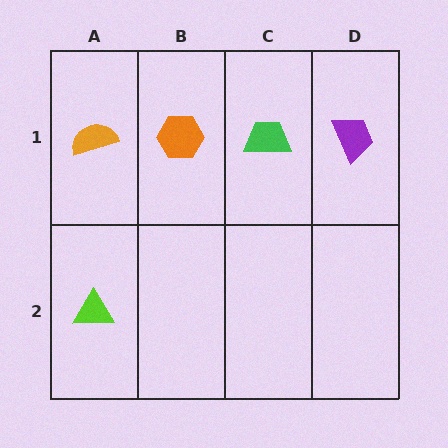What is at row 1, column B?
An orange hexagon.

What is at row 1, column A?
An orange semicircle.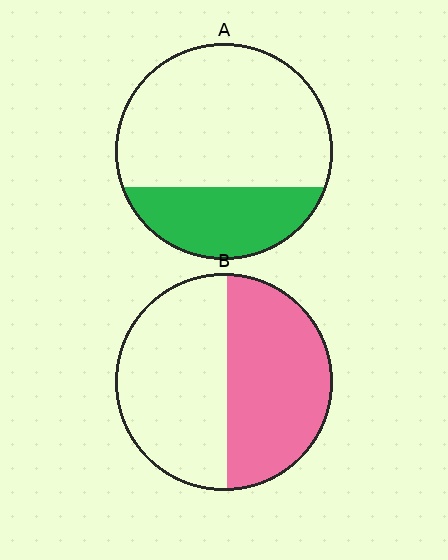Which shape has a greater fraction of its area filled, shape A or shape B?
Shape B.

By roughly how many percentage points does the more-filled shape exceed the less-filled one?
By roughly 20 percentage points (B over A).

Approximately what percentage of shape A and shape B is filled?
A is approximately 30% and B is approximately 50%.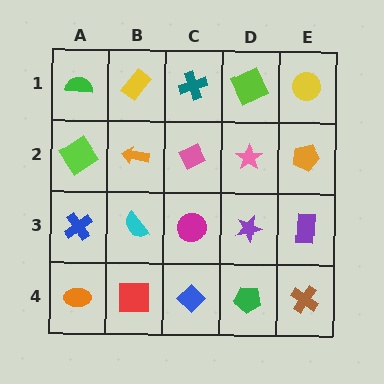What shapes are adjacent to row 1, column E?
An orange pentagon (row 2, column E), a lime square (row 1, column D).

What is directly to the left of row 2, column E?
A pink star.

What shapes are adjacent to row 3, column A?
A lime diamond (row 2, column A), an orange ellipse (row 4, column A), a cyan semicircle (row 3, column B).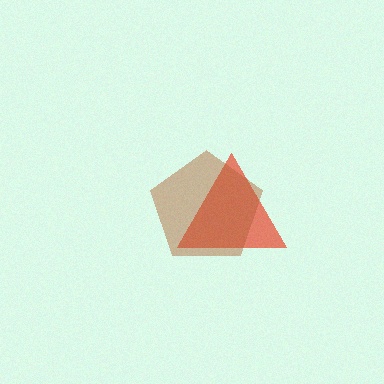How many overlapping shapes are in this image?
There are 2 overlapping shapes in the image.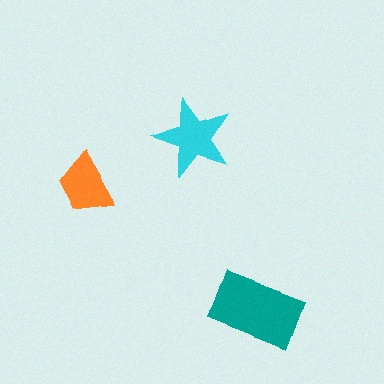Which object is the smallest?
The orange trapezoid.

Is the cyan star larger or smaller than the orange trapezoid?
Larger.